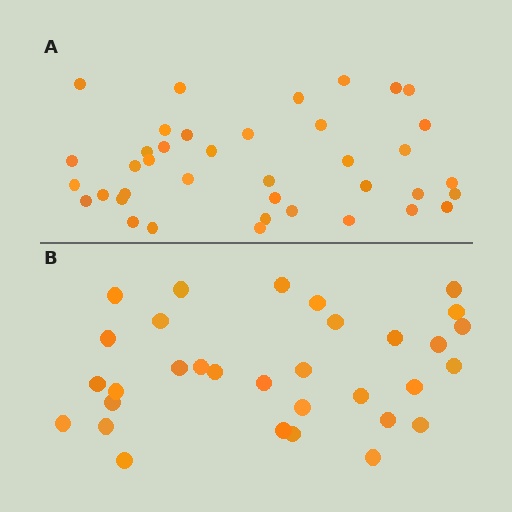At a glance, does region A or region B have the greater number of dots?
Region A (the top region) has more dots.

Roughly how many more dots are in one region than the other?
Region A has roughly 8 or so more dots than region B.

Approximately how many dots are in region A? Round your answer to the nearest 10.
About 40 dots. (The exact count is 39, which rounds to 40.)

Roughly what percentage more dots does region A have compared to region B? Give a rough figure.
About 20% more.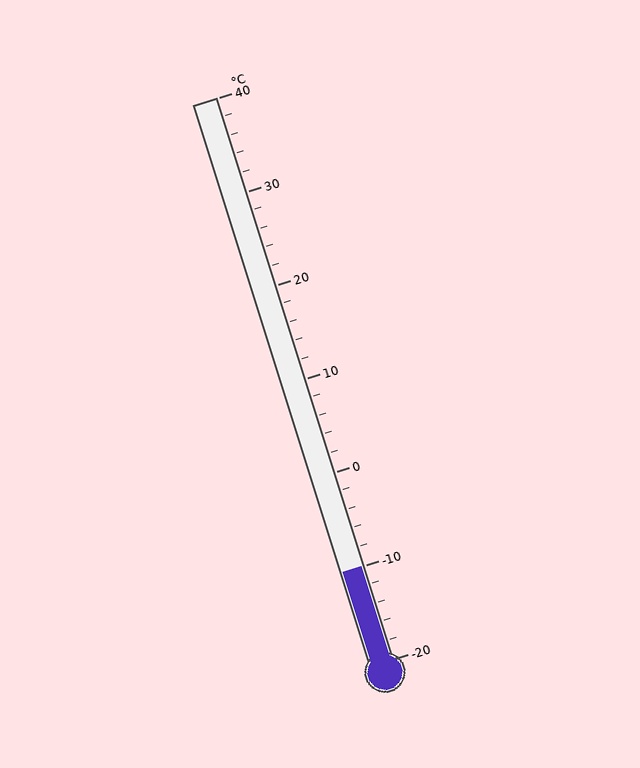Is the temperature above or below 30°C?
The temperature is below 30°C.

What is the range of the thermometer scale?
The thermometer scale ranges from -20°C to 40°C.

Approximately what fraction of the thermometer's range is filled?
The thermometer is filled to approximately 15% of its range.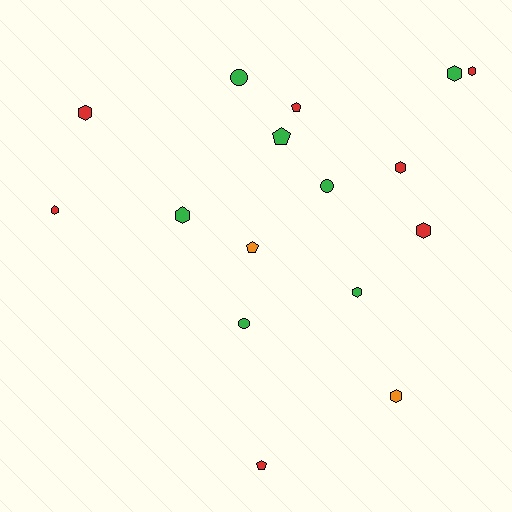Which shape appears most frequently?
Hexagon, with 9 objects.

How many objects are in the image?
There are 16 objects.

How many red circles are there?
There are no red circles.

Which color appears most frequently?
Green, with 7 objects.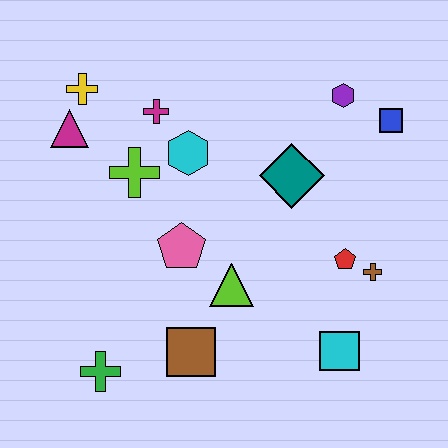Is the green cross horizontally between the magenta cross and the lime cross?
No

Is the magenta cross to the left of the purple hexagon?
Yes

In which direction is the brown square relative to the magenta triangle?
The brown square is below the magenta triangle.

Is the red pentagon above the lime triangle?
Yes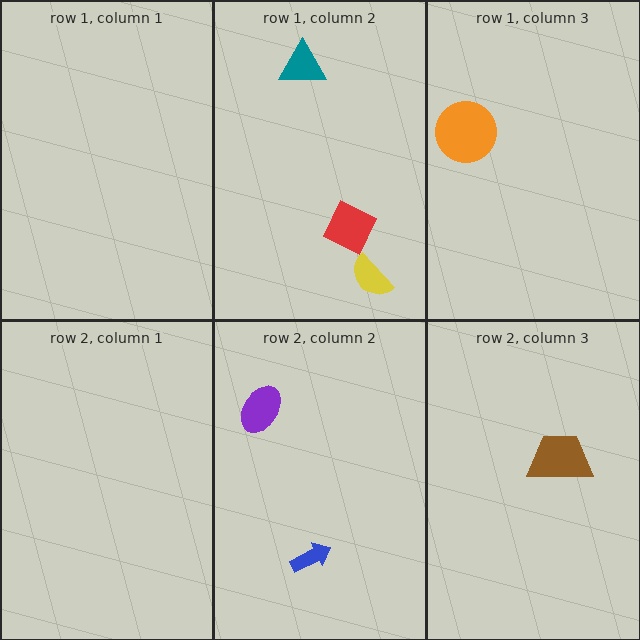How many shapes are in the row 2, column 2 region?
2.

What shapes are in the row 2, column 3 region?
The brown trapezoid.